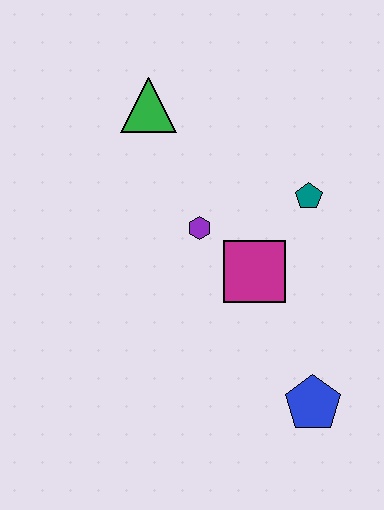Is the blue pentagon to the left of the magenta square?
No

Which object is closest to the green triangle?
The purple hexagon is closest to the green triangle.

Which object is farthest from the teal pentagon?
The blue pentagon is farthest from the teal pentagon.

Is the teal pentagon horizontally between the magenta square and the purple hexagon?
No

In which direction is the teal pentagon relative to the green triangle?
The teal pentagon is to the right of the green triangle.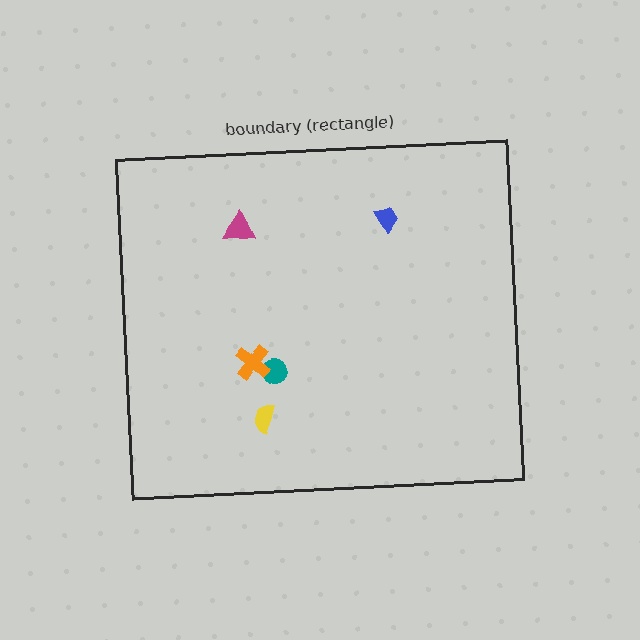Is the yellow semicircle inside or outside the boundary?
Inside.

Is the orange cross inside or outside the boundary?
Inside.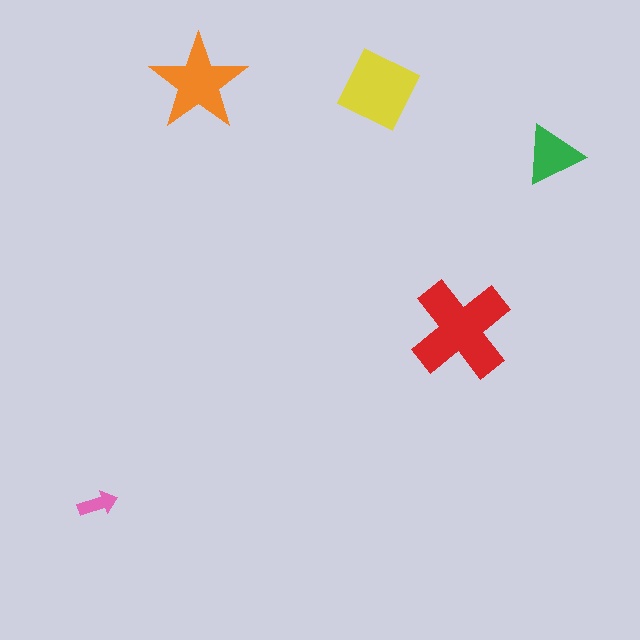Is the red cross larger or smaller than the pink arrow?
Larger.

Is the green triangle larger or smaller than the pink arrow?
Larger.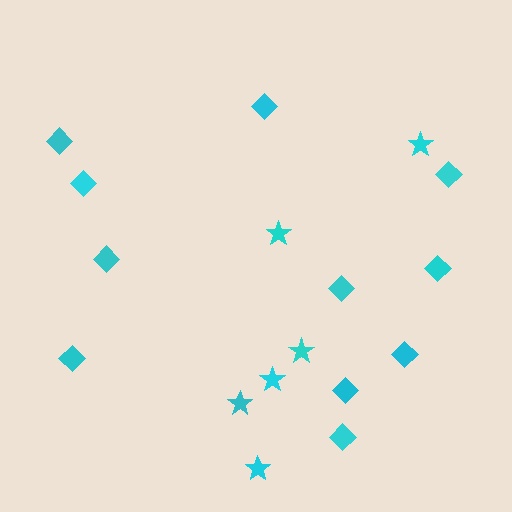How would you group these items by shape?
There are 2 groups: one group of stars (6) and one group of diamonds (11).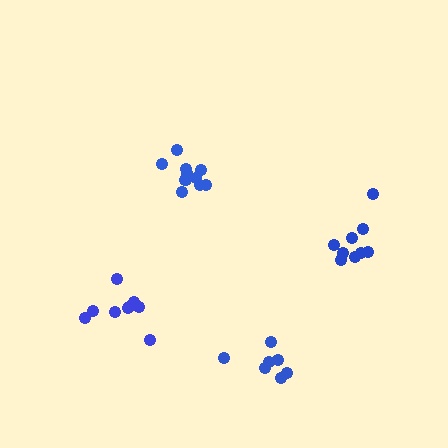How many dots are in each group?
Group 1: 9 dots, Group 2: 7 dots, Group 3: 11 dots, Group 4: 9 dots (36 total).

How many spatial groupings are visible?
There are 4 spatial groupings.